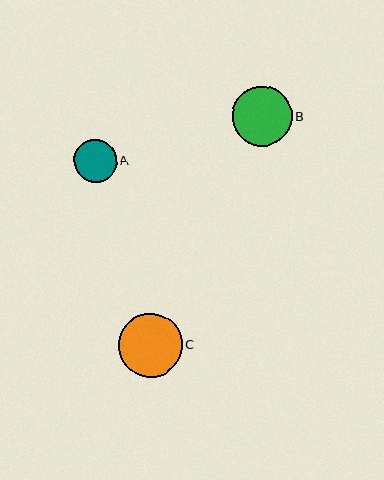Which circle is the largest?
Circle C is the largest with a size of approximately 64 pixels.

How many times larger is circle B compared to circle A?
Circle B is approximately 1.4 times the size of circle A.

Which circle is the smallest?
Circle A is the smallest with a size of approximately 43 pixels.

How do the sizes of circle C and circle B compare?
Circle C and circle B are approximately the same size.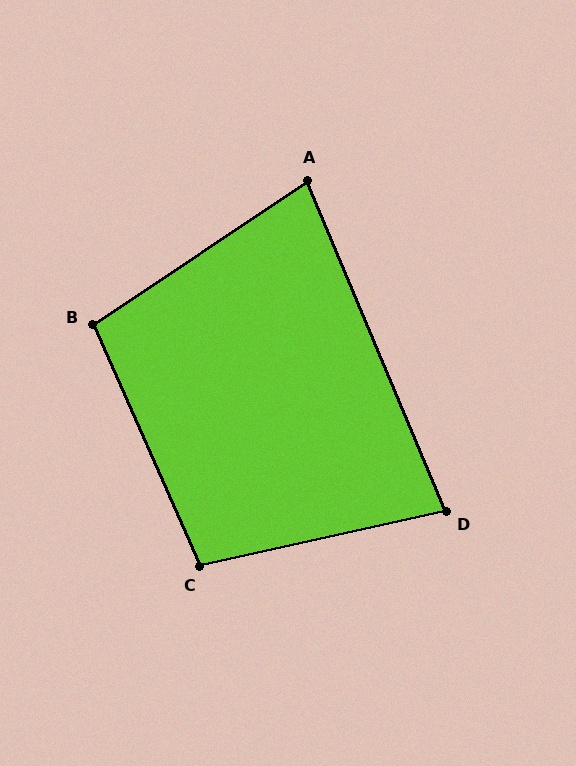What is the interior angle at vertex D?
Approximately 80 degrees (acute).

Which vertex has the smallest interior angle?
A, at approximately 79 degrees.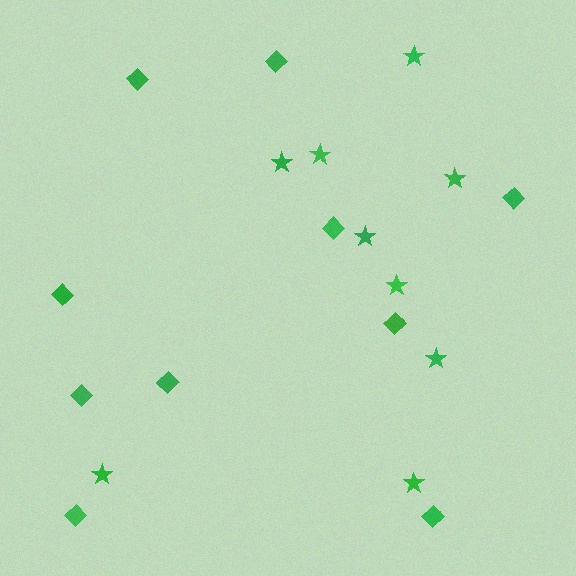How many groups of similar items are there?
There are 2 groups: one group of diamonds (10) and one group of stars (9).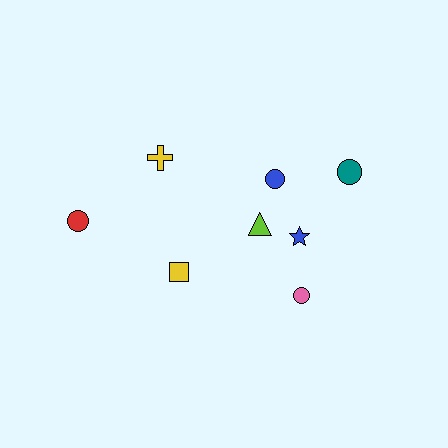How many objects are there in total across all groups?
There are 8 objects.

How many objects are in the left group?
There are 3 objects.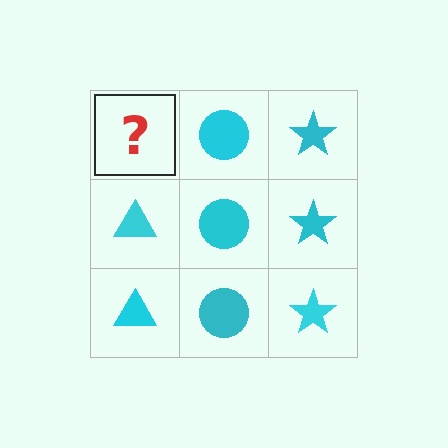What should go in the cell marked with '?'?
The missing cell should contain a cyan triangle.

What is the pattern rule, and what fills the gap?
The rule is that each column has a consistent shape. The gap should be filled with a cyan triangle.